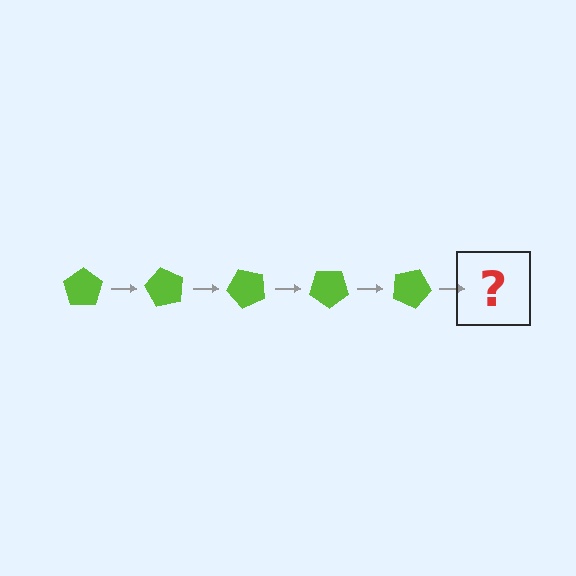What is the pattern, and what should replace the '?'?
The pattern is that the pentagon rotates 60 degrees each step. The '?' should be a lime pentagon rotated 300 degrees.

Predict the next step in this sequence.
The next step is a lime pentagon rotated 300 degrees.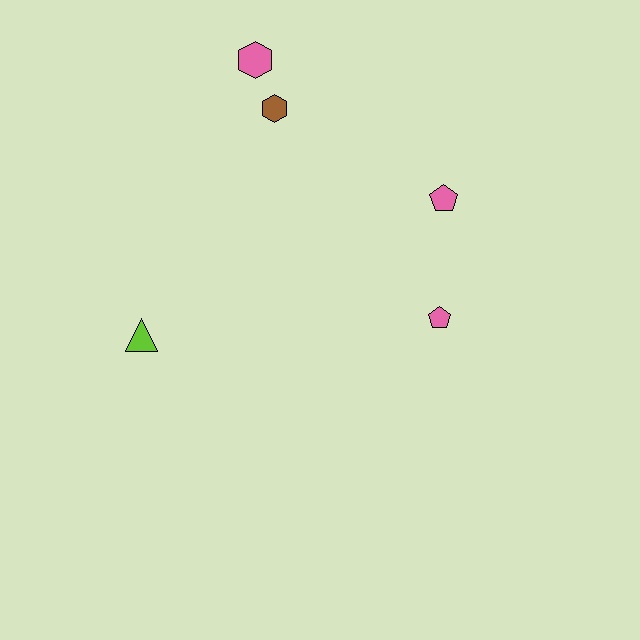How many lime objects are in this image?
There is 1 lime object.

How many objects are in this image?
There are 5 objects.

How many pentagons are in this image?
There are 2 pentagons.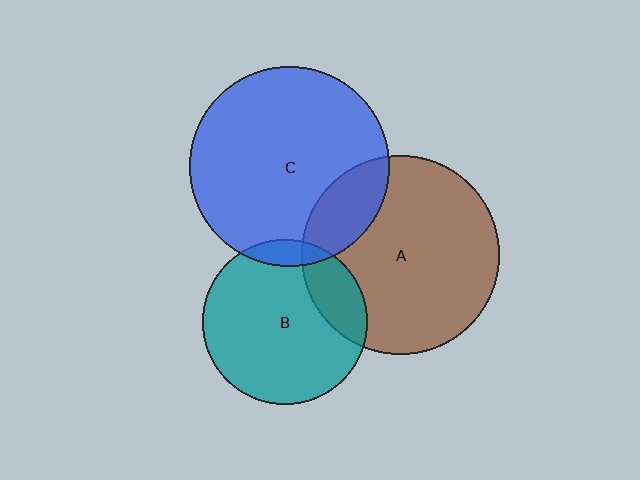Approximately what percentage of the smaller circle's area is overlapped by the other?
Approximately 20%.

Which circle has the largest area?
Circle C (blue).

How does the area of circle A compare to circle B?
Approximately 1.4 times.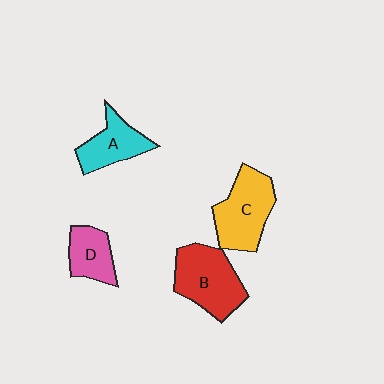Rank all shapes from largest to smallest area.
From largest to smallest: B (red), C (yellow), A (cyan), D (pink).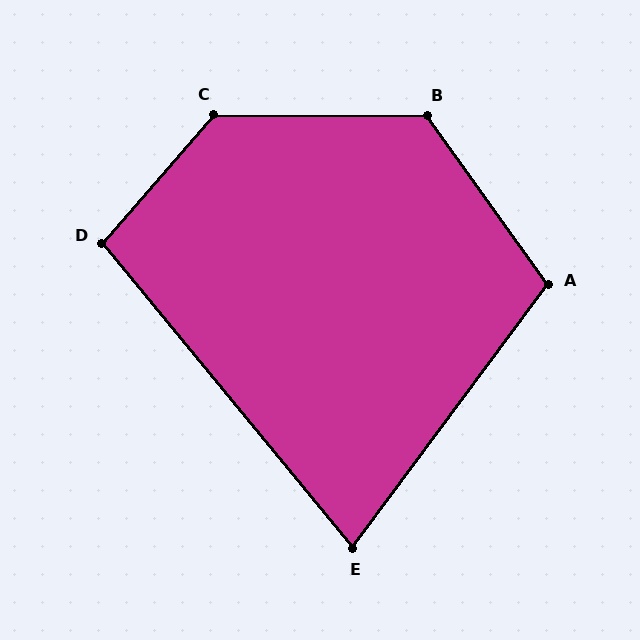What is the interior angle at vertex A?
Approximately 108 degrees (obtuse).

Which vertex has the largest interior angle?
C, at approximately 131 degrees.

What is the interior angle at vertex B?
Approximately 126 degrees (obtuse).